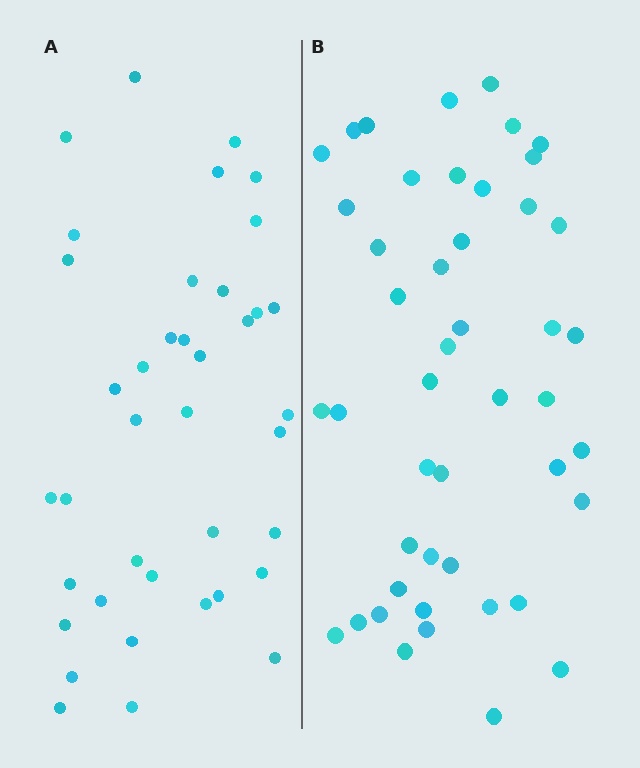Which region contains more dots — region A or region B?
Region B (the right region) has more dots.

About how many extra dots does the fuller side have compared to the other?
Region B has roughly 8 or so more dots than region A.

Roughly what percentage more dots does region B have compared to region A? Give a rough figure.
About 20% more.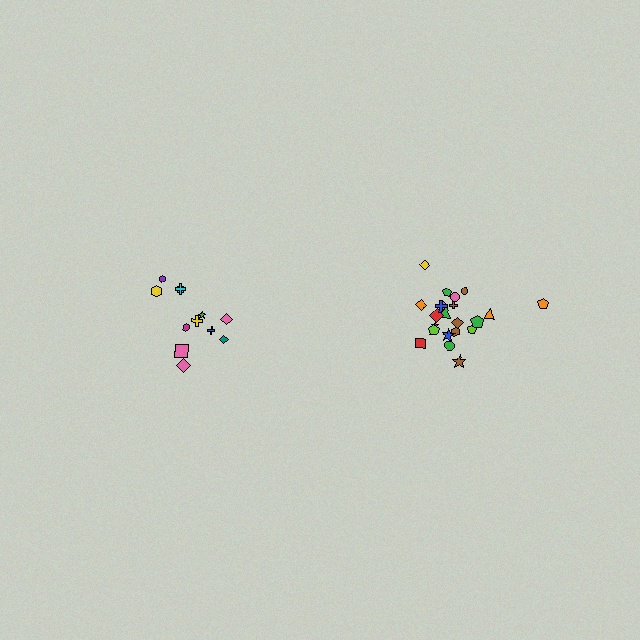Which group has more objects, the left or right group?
The right group.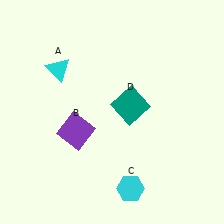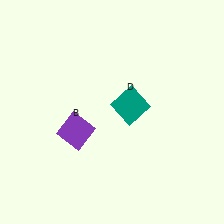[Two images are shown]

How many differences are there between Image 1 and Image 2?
There are 2 differences between the two images.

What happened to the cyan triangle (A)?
The cyan triangle (A) was removed in Image 2. It was in the top-left area of Image 1.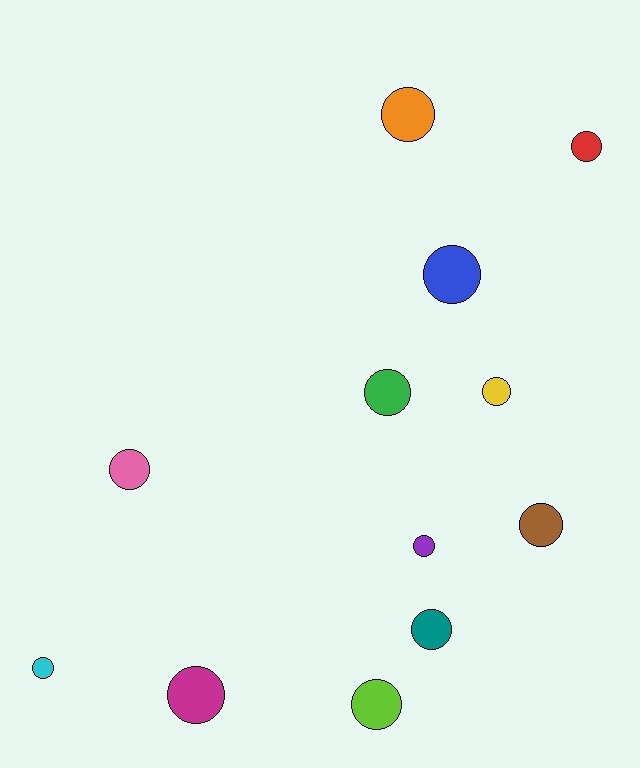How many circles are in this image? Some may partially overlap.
There are 12 circles.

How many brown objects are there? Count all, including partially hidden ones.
There is 1 brown object.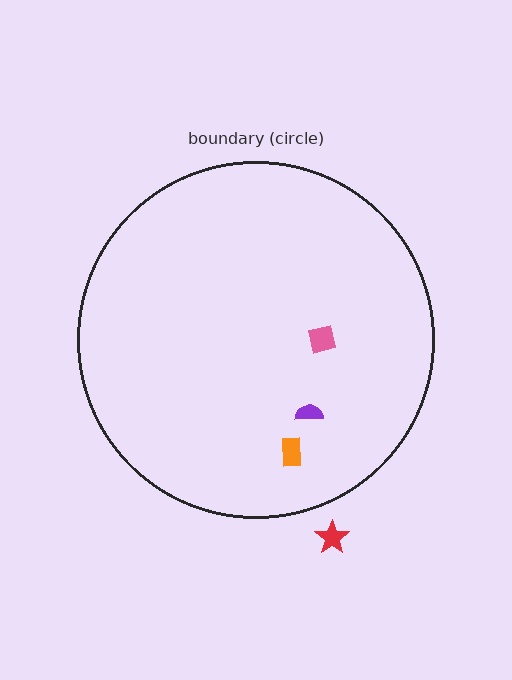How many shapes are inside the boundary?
3 inside, 1 outside.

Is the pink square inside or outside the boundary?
Inside.